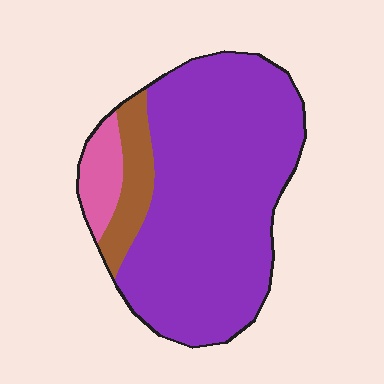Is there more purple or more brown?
Purple.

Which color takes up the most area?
Purple, at roughly 80%.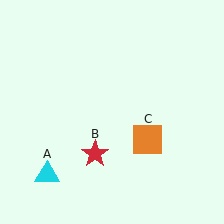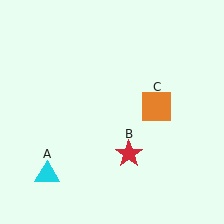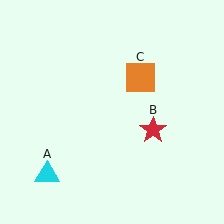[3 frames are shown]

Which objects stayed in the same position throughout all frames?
Cyan triangle (object A) remained stationary.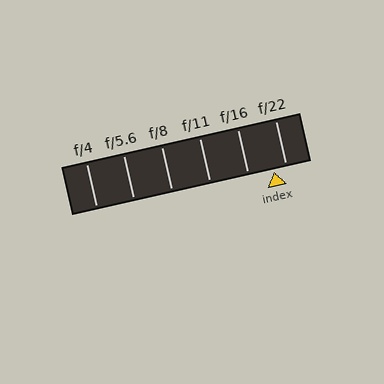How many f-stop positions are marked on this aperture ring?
There are 6 f-stop positions marked.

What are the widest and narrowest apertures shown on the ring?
The widest aperture shown is f/4 and the narrowest is f/22.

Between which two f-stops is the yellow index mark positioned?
The index mark is between f/16 and f/22.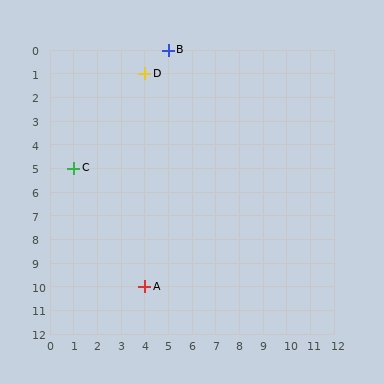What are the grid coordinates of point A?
Point A is at grid coordinates (4, 10).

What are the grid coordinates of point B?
Point B is at grid coordinates (5, 0).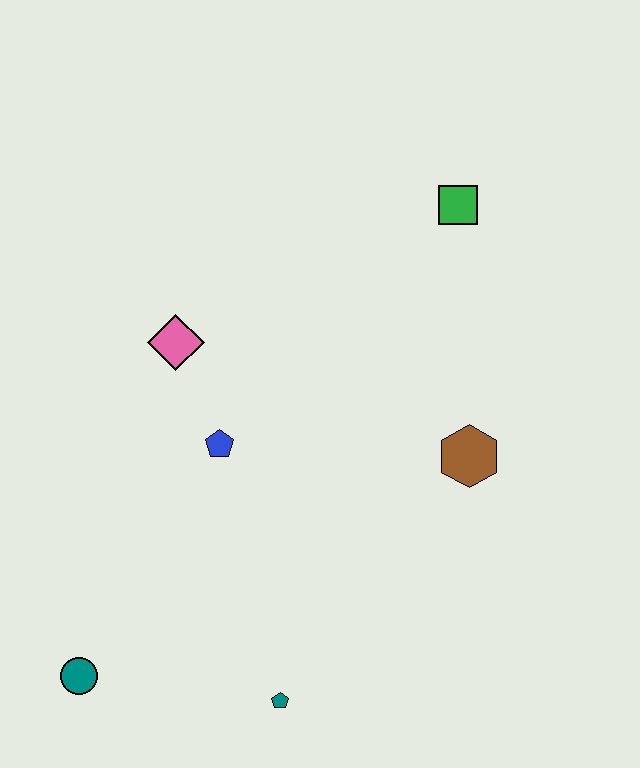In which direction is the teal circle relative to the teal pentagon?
The teal circle is to the left of the teal pentagon.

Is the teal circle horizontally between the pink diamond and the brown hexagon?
No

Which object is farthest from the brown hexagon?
The teal circle is farthest from the brown hexagon.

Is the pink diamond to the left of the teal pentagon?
Yes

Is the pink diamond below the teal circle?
No